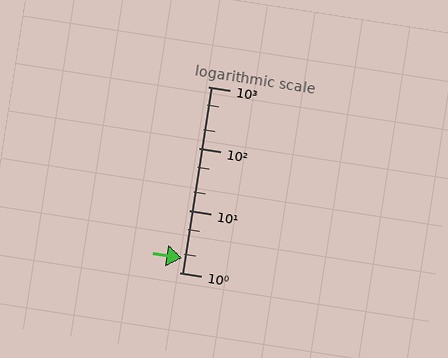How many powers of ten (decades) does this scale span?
The scale spans 3 decades, from 1 to 1000.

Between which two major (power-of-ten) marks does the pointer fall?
The pointer is between 1 and 10.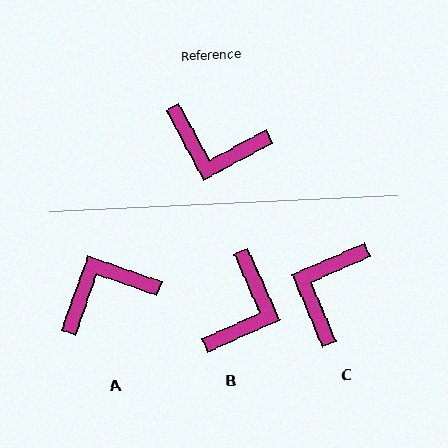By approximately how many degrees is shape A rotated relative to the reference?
Approximately 137 degrees clockwise.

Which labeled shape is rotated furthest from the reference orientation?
A, about 137 degrees away.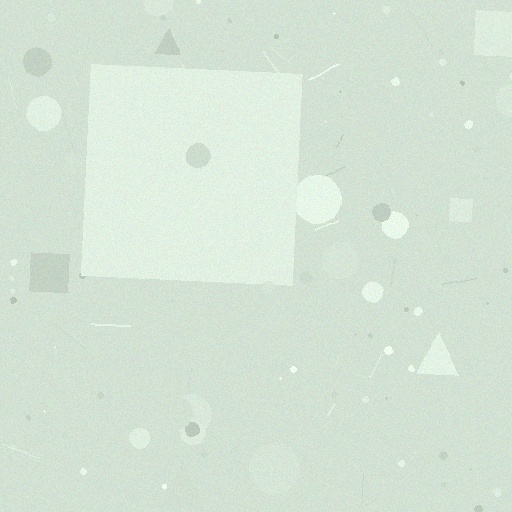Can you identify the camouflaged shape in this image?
The camouflaged shape is a square.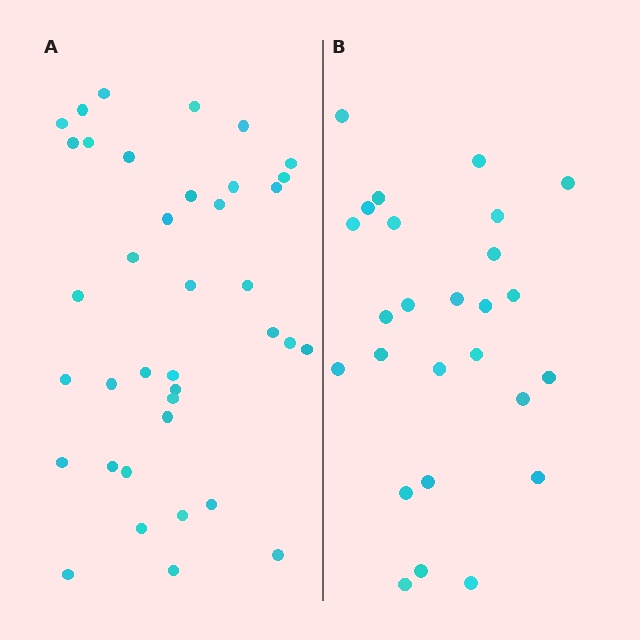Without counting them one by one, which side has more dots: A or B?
Region A (the left region) has more dots.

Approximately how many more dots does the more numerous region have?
Region A has roughly 12 or so more dots than region B.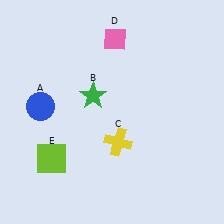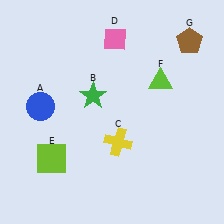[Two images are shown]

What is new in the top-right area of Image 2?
A lime triangle (F) was added in the top-right area of Image 2.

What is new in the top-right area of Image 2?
A brown pentagon (G) was added in the top-right area of Image 2.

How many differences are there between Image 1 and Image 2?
There are 2 differences between the two images.